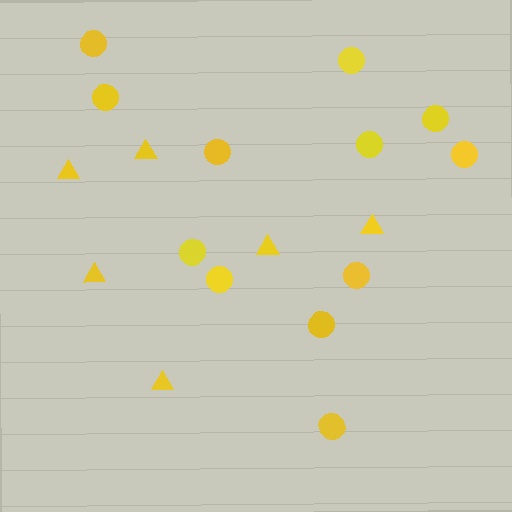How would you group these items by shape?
There are 2 groups: one group of circles (12) and one group of triangles (6).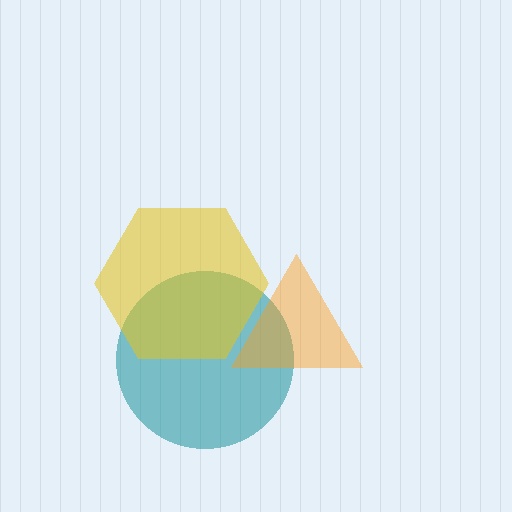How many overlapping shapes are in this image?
There are 3 overlapping shapes in the image.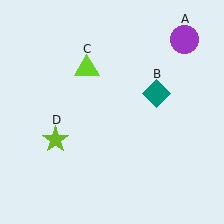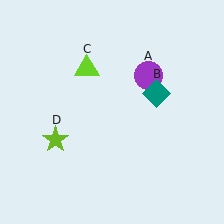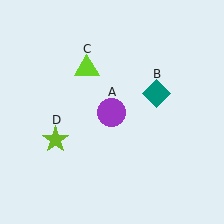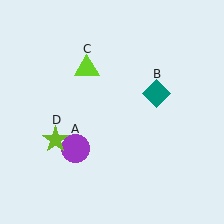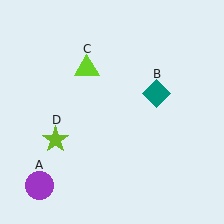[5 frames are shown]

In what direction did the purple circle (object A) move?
The purple circle (object A) moved down and to the left.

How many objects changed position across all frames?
1 object changed position: purple circle (object A).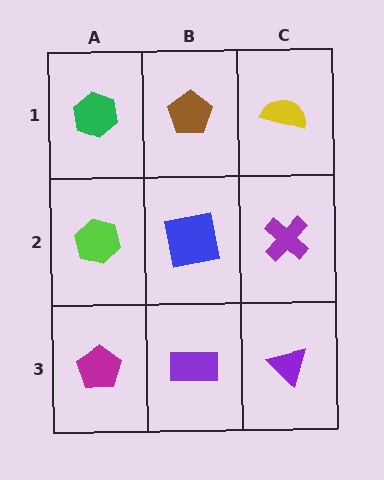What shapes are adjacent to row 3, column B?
A blue square (row 2, column B), a magenta pentagon (row 3, column A), a purple triangle (row 3, column C).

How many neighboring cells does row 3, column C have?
2.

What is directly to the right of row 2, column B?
A purple cross.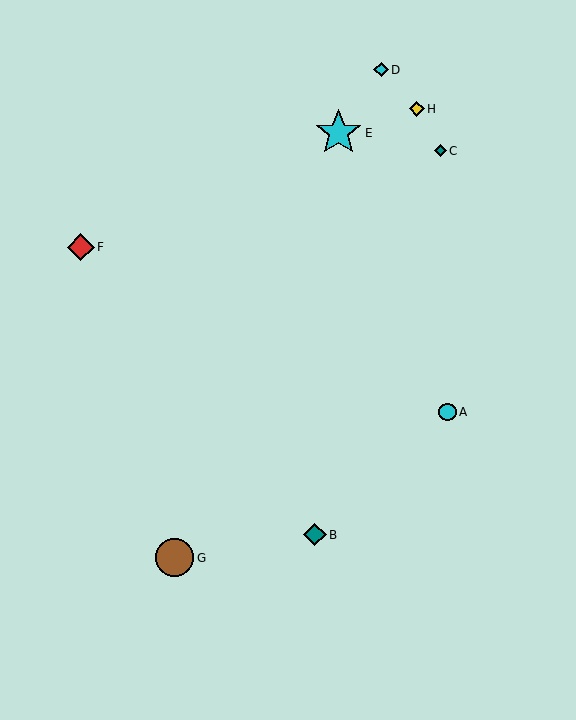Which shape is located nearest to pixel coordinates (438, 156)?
The teal diamond (labeled C) at (440, 151) is nearest to that location.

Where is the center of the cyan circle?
The center of the cyan circle is at (448, 412).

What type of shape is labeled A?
Shape A is a cyan circle.